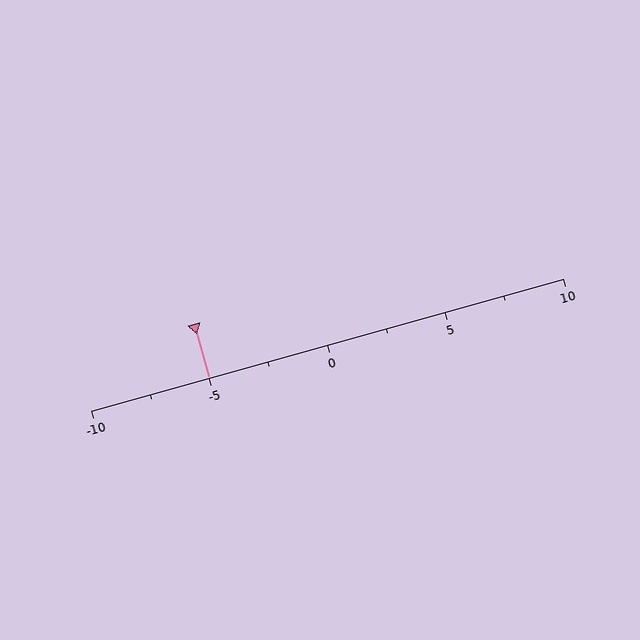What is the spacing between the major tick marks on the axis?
The major ticks are spaced 5 apart.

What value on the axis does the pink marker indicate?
The marker indicates approximately -5.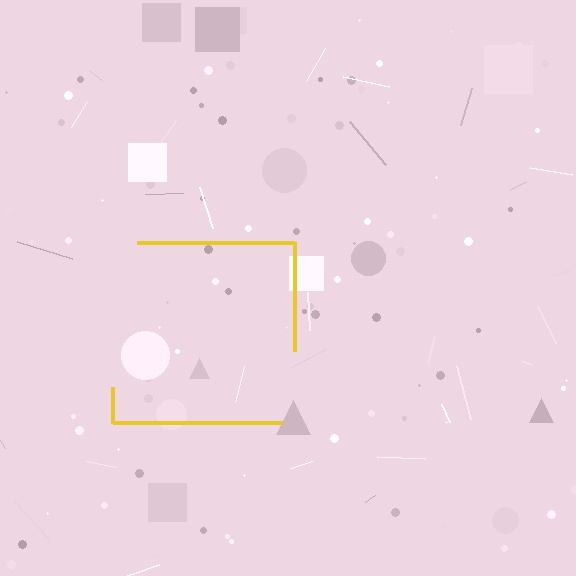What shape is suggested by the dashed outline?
The dashed outline suggests a square.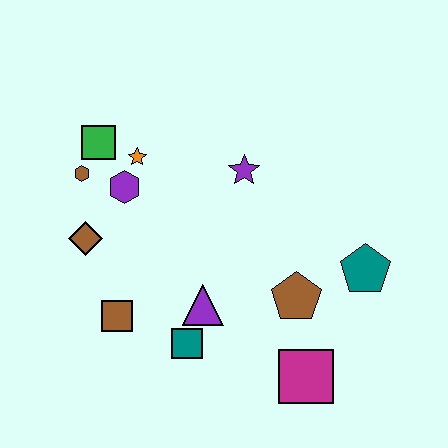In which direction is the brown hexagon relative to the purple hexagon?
The brown hexagon is to the left of the purple hexagon.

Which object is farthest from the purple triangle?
The green square is farthest from the purple triangle.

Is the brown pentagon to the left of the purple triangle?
No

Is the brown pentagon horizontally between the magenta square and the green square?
Yes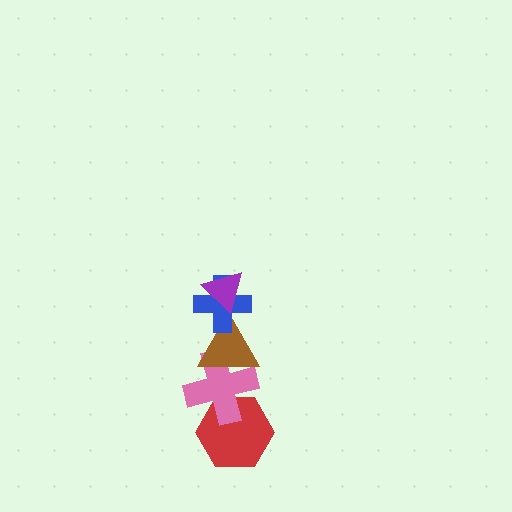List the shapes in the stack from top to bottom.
From top to bottom: the purple triangle, the blue cross, the brown triangle, the pink cross, the red hexagon.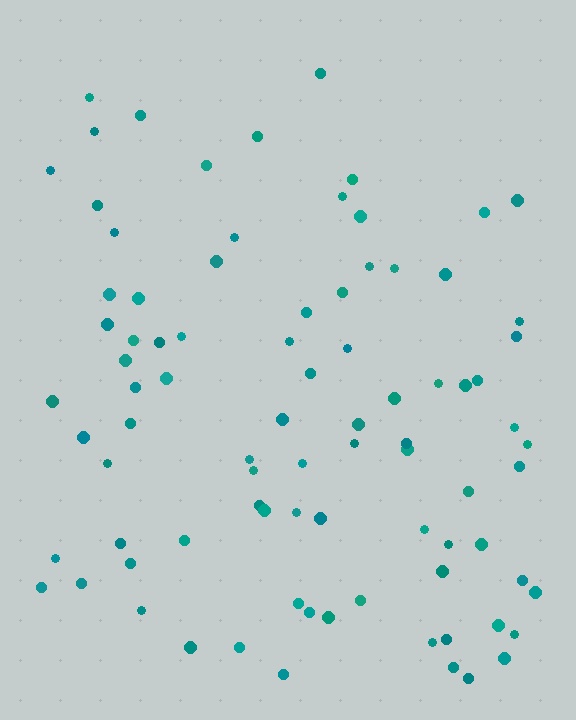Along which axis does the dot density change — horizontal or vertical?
Vertical.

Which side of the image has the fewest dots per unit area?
The top.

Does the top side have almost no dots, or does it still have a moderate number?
Still a moderate number, just noticeably fewer than the bottom.